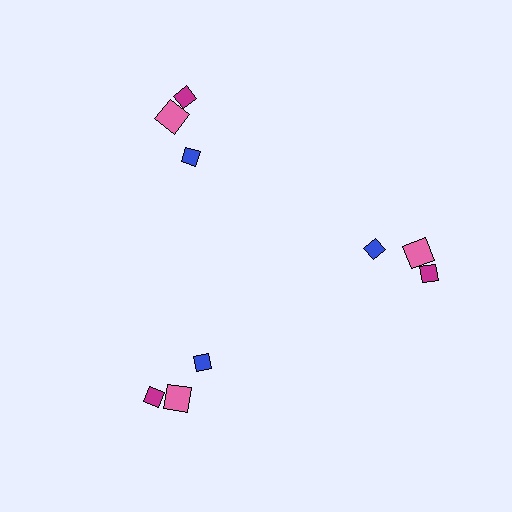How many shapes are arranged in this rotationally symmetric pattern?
There are 9 shapes, arranged in 3 groups of 3.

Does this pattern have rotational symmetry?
Yes, this pattern has 3-fold rotational symmetry. It looks the same after rotating 120 degrees around the center.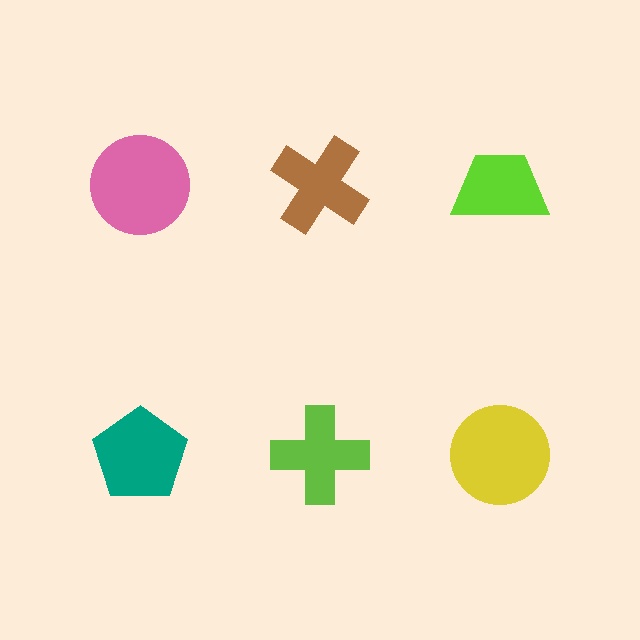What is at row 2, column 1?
A teal pentagon.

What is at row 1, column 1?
A pink circle.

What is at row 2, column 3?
A yellow circle.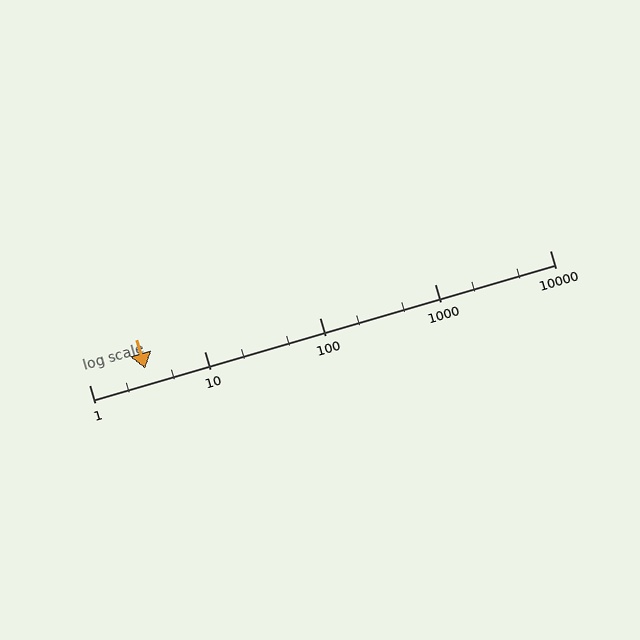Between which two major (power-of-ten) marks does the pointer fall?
The pointer is between 1 and 10.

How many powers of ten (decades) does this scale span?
The scale spans 4 decades, from 1 to 10000.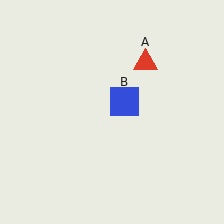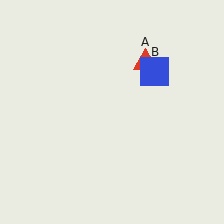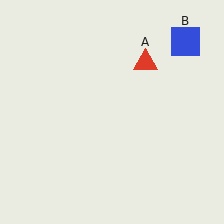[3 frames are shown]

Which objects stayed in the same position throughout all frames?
Red triangle (object A) remained stationary.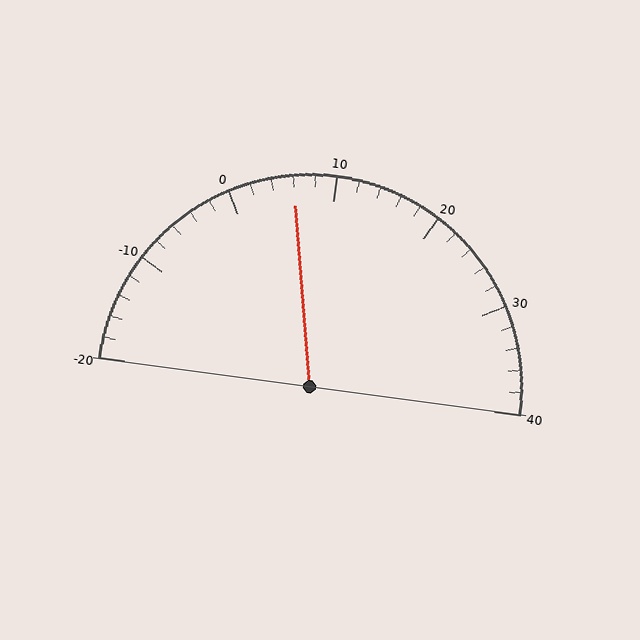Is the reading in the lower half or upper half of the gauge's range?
The reading is in the lower half of the range (-20 to 40).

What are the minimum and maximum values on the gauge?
The gauge ranges from -20 to 40.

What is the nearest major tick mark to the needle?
The nearest major tick mark is 10.